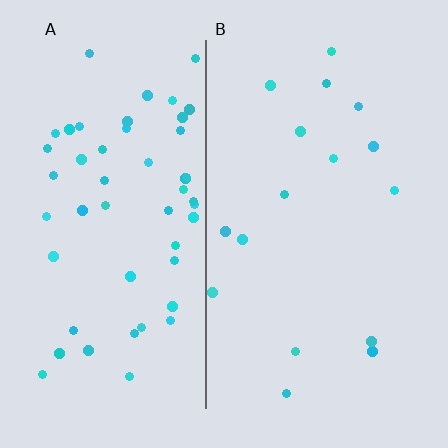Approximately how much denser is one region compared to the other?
Approximately 3.2× — region A over region B.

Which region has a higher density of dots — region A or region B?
A (the left).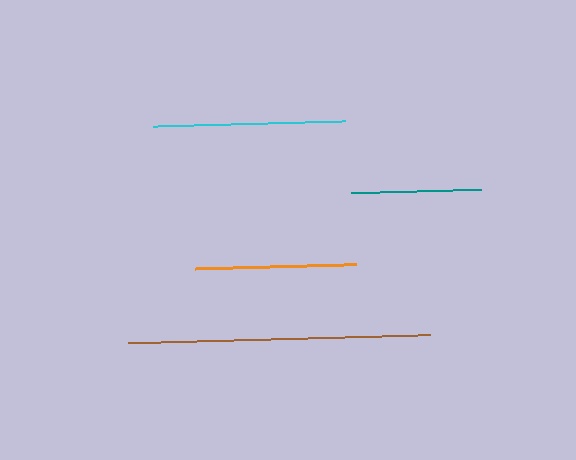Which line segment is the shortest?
The teal line is the shortest at approximately 130 pixels.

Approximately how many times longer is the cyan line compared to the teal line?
The cyan line is approximately 1.5 times the length of the teal line.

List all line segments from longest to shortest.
From longest to shortest: brown, cyan, orange, teal.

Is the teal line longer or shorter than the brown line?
The brown line is longer than the teal line.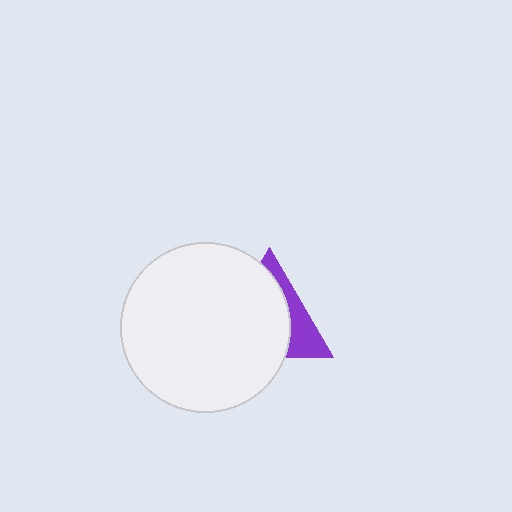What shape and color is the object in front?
The object in front is a white circle.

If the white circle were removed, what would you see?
You would see the complete purple triangle.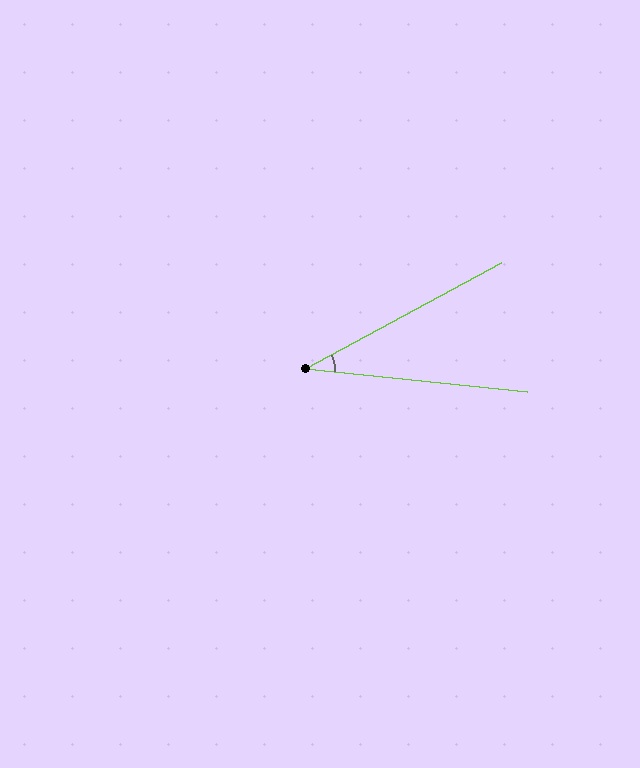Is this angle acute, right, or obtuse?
It is acute.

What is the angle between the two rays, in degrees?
Approximately 34 degrees.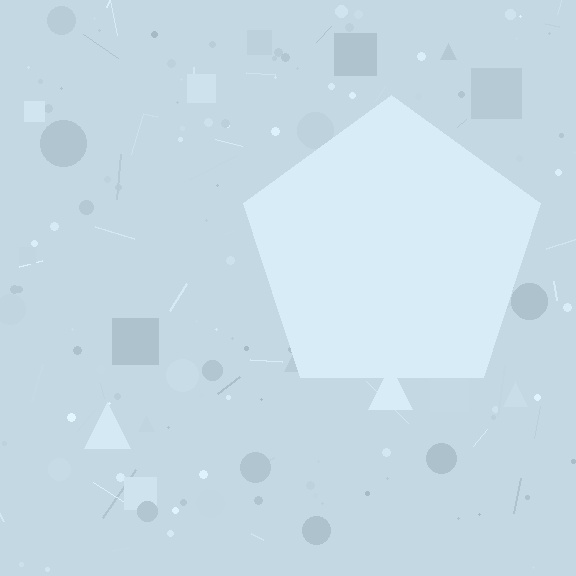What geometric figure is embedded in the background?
A pentagon is embedded in the background.